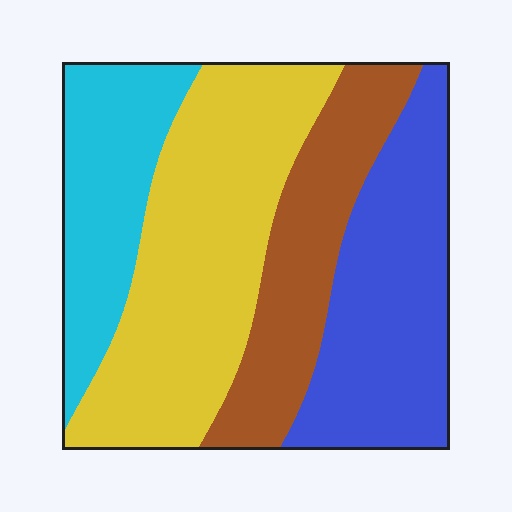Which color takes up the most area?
Yellow, at roughly 35%.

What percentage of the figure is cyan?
Cyan takes up about one sixth (1/6) of the figure.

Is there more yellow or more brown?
Yellow.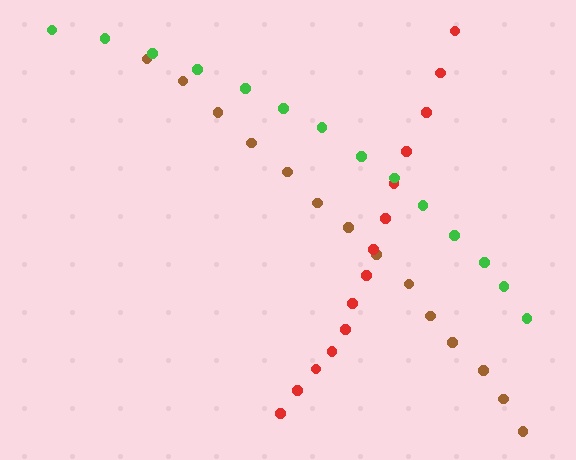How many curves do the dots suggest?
There are 3 distinct paths.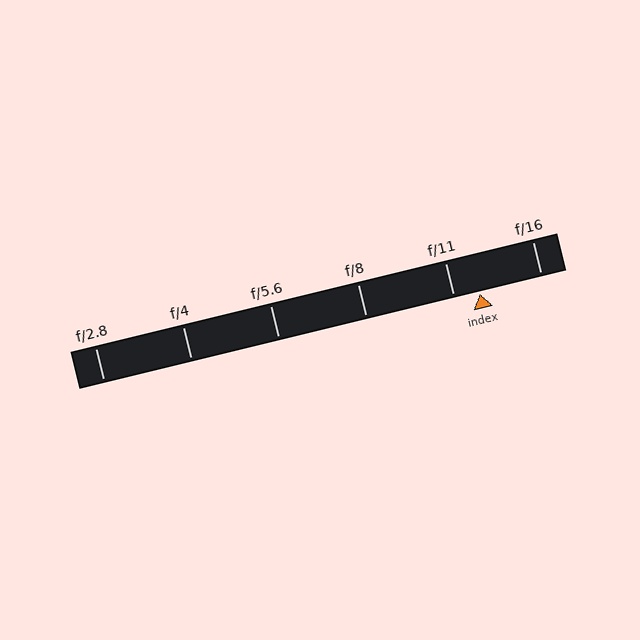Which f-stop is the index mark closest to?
The index mark is closest to f/11.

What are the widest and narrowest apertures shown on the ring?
The widest aperture shown is f/2.8 and the narrowest is f/16.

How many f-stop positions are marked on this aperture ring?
There are 6 f-stop positions marked.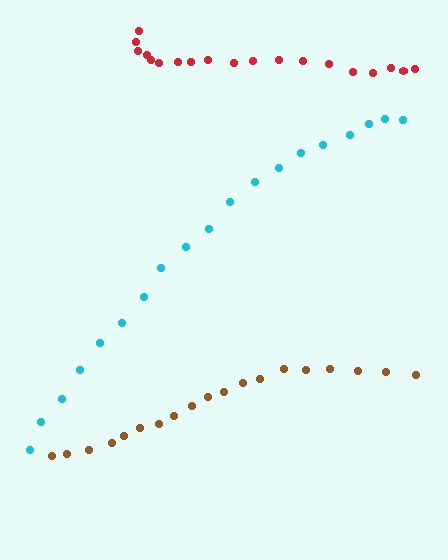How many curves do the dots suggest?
There are 3 distinct paths.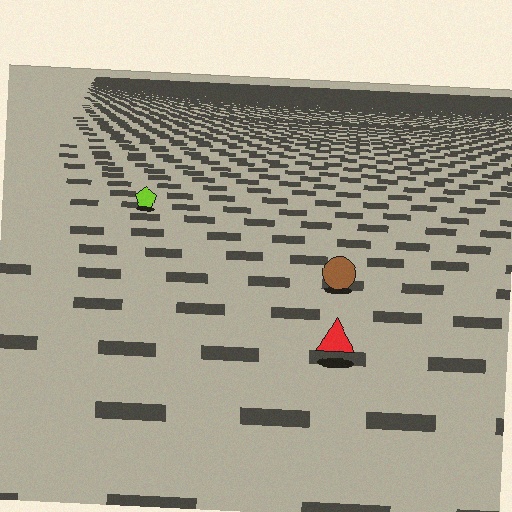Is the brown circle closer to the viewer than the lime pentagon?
Yes. The brown circle is closer — you can tell from the texture gradient: the ground texture is coarser near it.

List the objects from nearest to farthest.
From nearest to farthest: the red triangle, the brown circle, the lime pentagon.